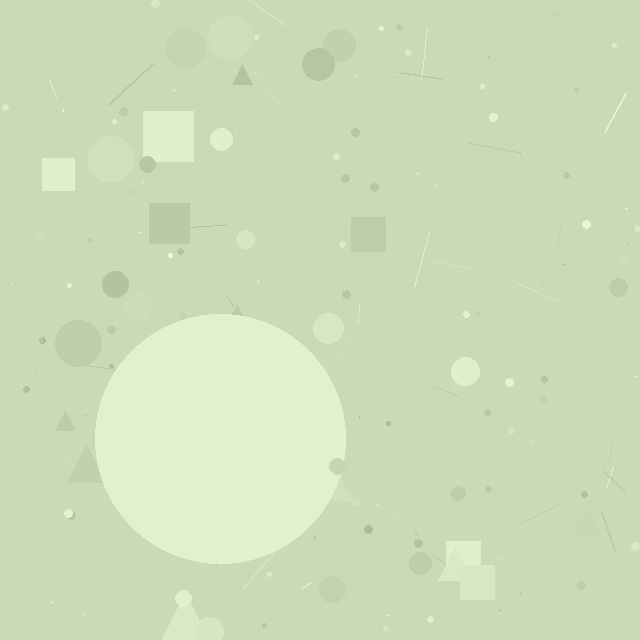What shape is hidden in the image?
A circle is hidden in the image.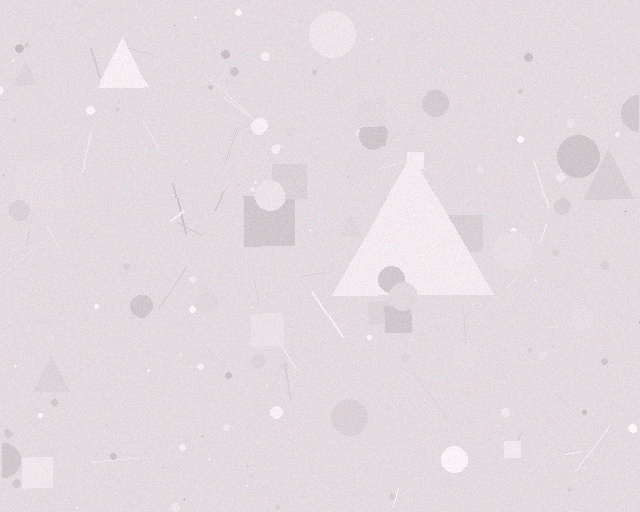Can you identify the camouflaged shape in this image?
The camouflaged shape is a triangle.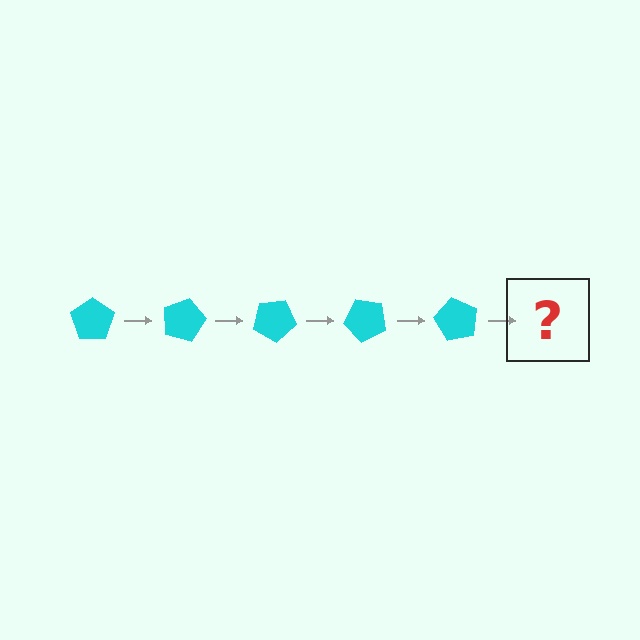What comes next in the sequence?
The next element should be a cyan pentagon rotated 75 degrees.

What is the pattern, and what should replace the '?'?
The pattern is that the pentagon rotates 15 degrees each step. The '?' should be a cyan pentagon rotated 75 degrees.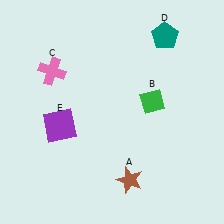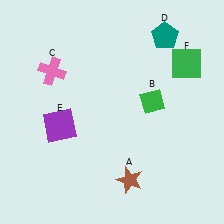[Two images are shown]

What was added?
A green square (F) was added in Image 2.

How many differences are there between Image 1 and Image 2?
There is 1 difference between the two images.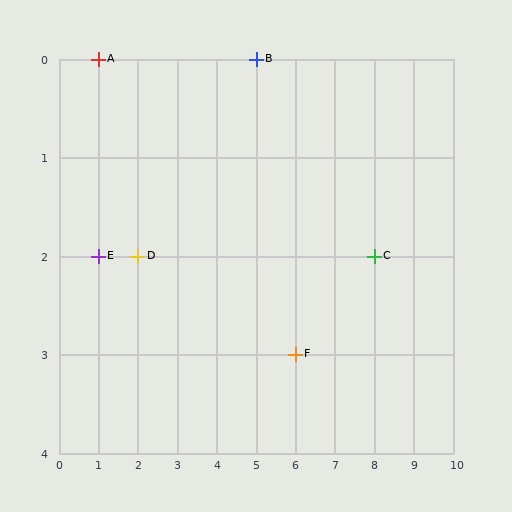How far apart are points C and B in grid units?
Points C and B are 3 columns and 2 rows apart (about 3.6 grid units diagonally).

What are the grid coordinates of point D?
Point D is at grid coordinates (2, 2).